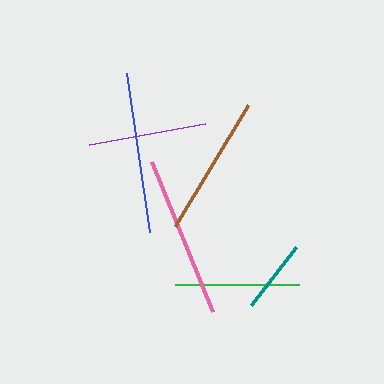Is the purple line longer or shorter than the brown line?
The brown line is longer than the purple line.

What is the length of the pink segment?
The pink segment is approximately 162 pixels long.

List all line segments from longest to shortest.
From longest to shortest: pink, blue, brown, green, purple, teal.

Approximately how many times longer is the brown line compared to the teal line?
The brown line is approximately 1.9 times the length of the teal line.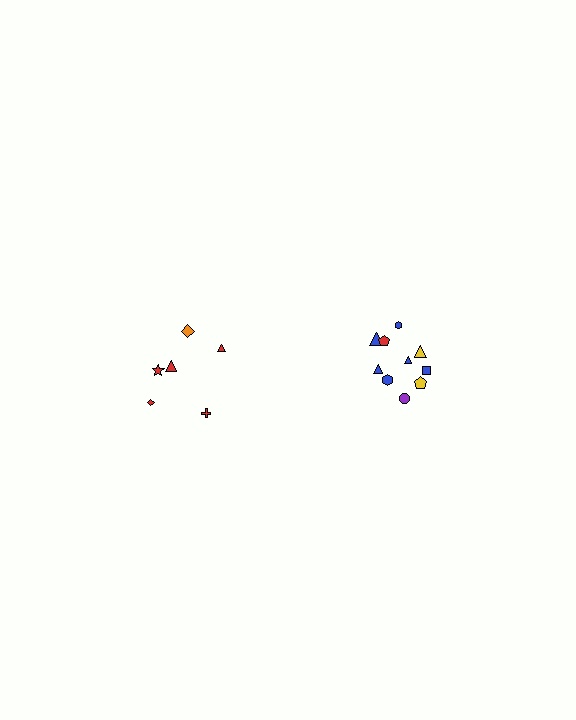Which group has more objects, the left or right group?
The right group.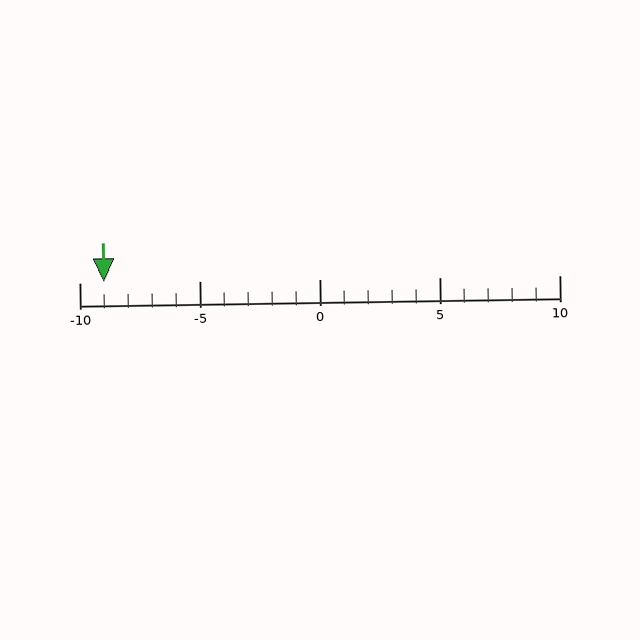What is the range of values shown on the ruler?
The ruler shows values from -10 to 10.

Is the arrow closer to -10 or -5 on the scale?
The arrow is closer to -10.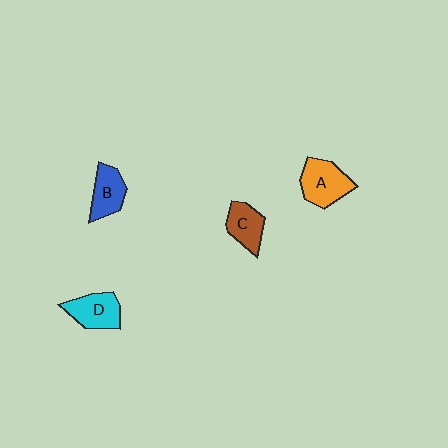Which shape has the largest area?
Shape A (orange).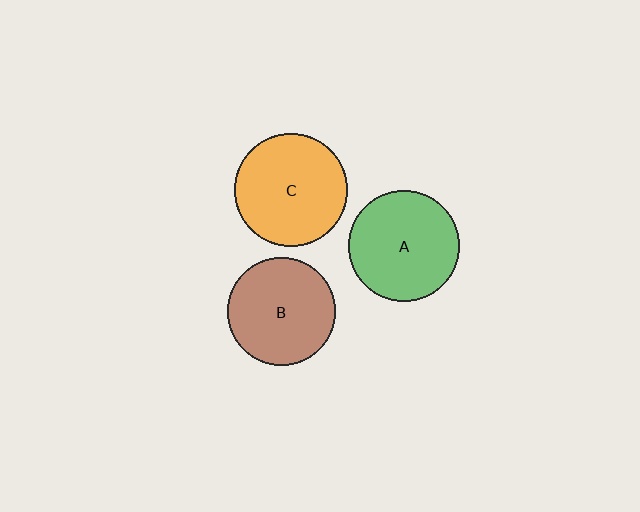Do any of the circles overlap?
No, none of the circles overlap.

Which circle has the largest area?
Circle C (orange).